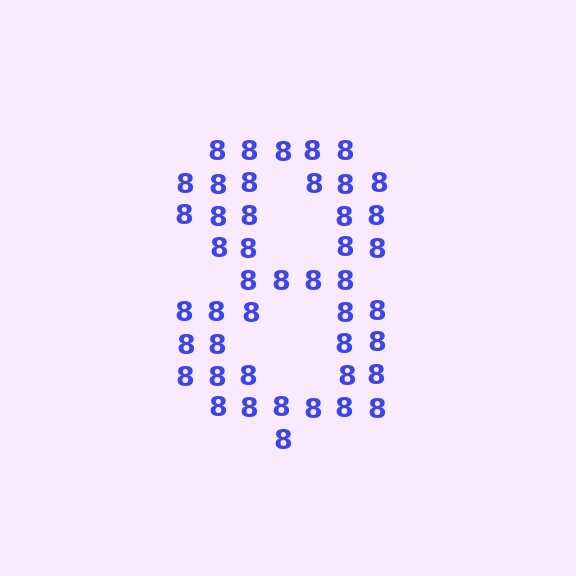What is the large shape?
The large shape is the digit 8.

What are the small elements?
The small elements are digit 8's.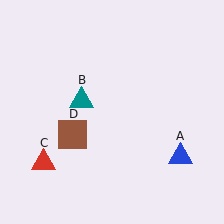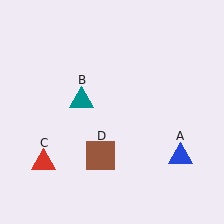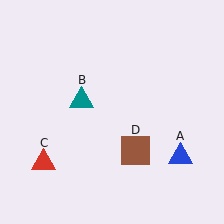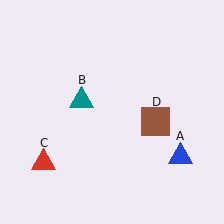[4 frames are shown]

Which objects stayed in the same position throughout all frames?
Blue triangle (object A) and teal triangle (object B) and red triangle (object C) remained stationary.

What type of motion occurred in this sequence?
The brown square (object D) rotated counterclockwise around the center of the scene.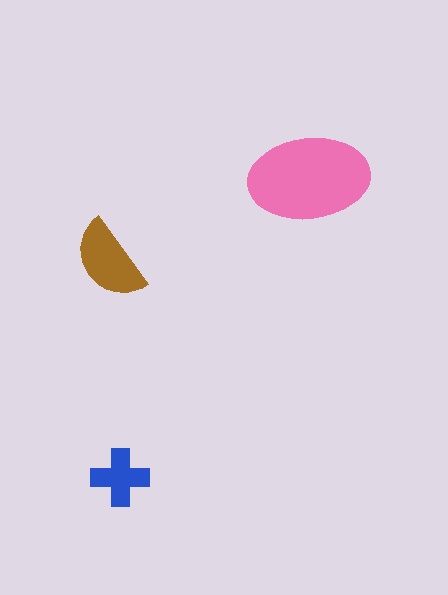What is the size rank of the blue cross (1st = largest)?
3rd.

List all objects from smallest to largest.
The blue cross, the brown semicircle, the pink ellipse.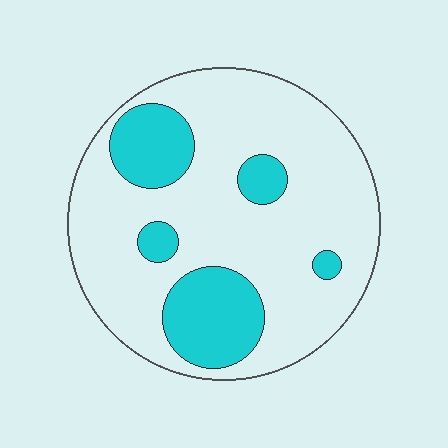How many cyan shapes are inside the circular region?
5.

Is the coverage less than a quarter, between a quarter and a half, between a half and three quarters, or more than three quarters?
Less than a quarter.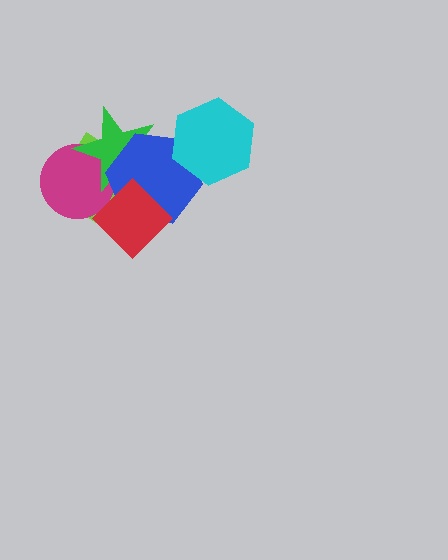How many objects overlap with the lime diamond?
4 objects overlap with the lime diamond.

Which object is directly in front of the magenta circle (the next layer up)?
The green star is directly in front of the magenta circle.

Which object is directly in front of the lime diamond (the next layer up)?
The magenta circle is directly in front of the lime diamond.